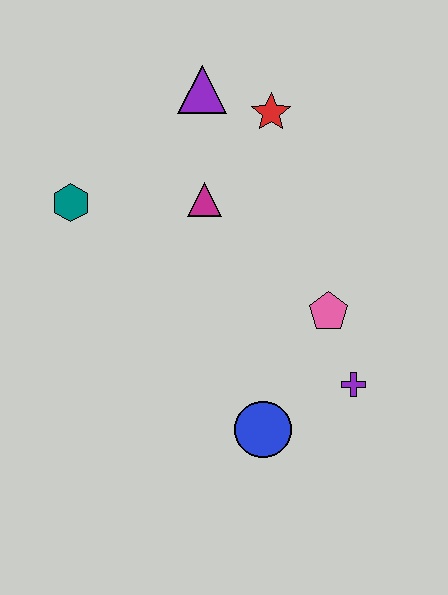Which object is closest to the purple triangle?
The red star is closest to the purple triangle.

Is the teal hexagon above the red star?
No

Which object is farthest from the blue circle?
The purple triangle is farthest from the blue circle.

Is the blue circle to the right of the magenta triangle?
Yes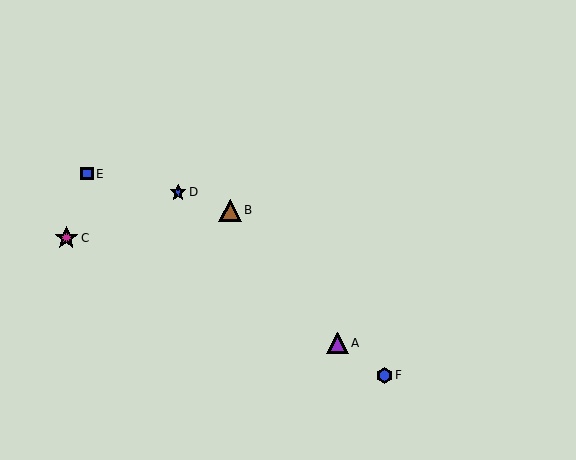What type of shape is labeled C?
Shape C is a magenta star.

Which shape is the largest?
The magenta star (labeled C) is the largest.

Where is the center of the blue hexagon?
The center of the blue hexagon is at (384, 375).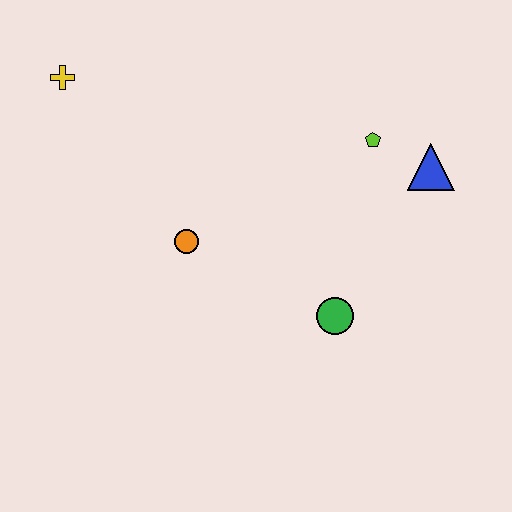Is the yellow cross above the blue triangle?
Yes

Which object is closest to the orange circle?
The green circle is closest to the orange circle.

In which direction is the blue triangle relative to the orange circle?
The blue triangle is to the right of the orange circle.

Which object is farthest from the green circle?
The yellow cross is farthest from the green circle.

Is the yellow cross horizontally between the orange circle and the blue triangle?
No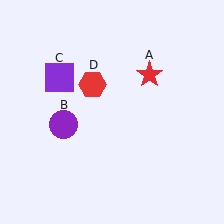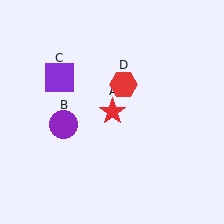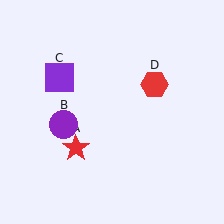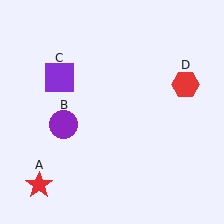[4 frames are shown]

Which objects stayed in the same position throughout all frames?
Purple circle (object B) and purple square (object C) remained stationary.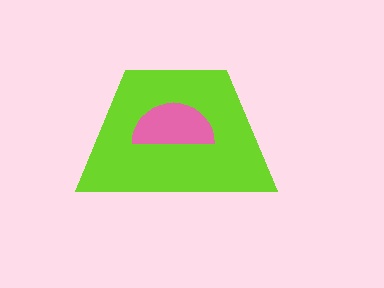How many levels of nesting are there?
2.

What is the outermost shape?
The lime trapezoid.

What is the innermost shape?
The pink semicircle.